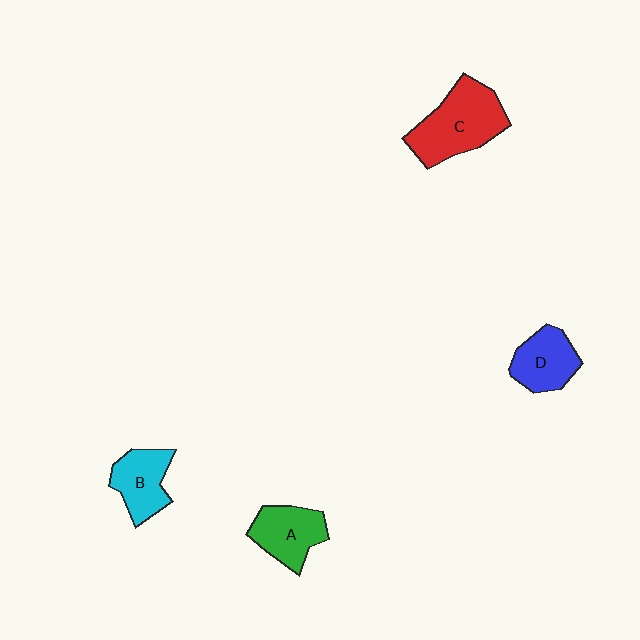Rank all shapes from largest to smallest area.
From largest to smallest: C (red), A (green), D (blue), B (cyan).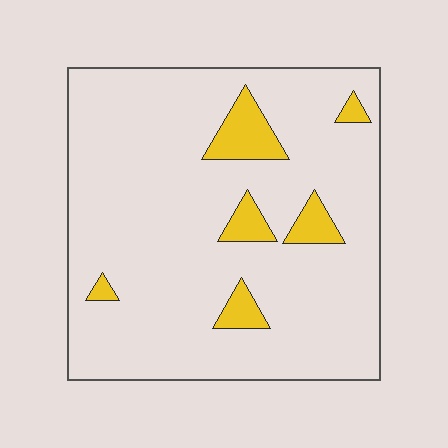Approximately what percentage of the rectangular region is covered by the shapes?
Approximately 10%.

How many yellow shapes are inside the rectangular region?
6.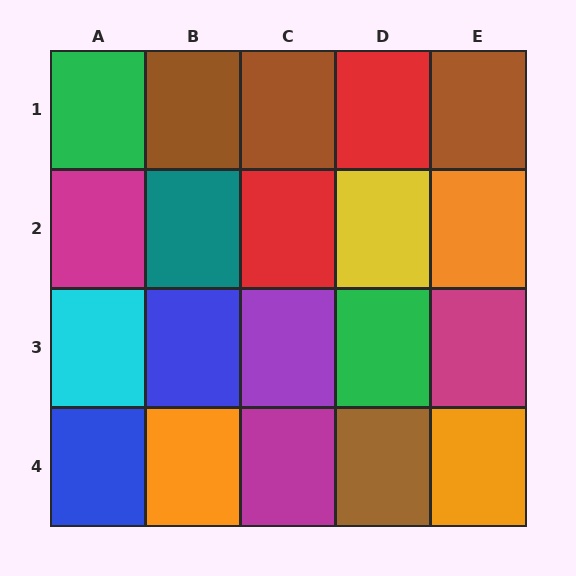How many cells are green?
2 cells are green.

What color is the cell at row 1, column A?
Green.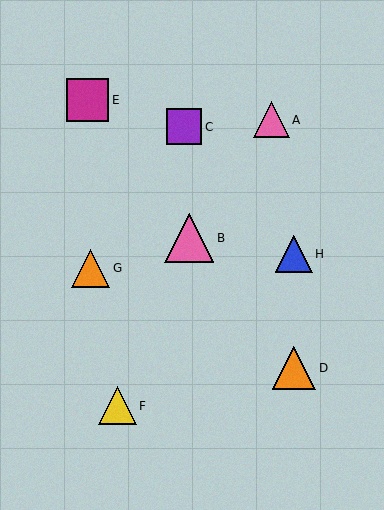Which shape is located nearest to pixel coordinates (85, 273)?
The orange triangle (labeled G) at (91, 268) is nearest to that location.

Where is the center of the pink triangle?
The center of the pink triangle is at (189, 238).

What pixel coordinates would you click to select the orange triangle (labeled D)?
Click at (294, 368) to select the orange triangle D.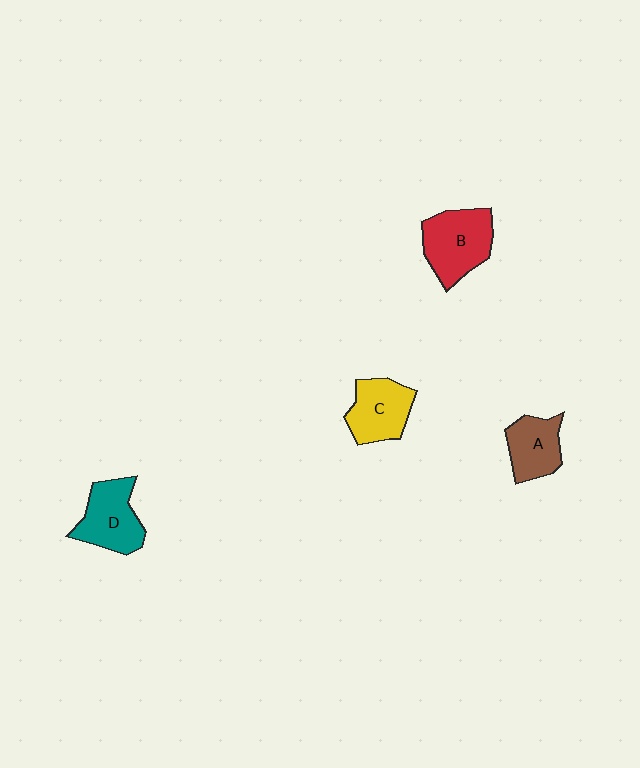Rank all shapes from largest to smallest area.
From largest to smallest: B (red), D (teal), C (yellow), A (brown).